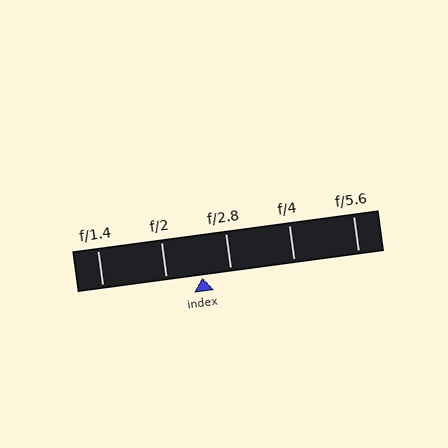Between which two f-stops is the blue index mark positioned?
The index mark is between f/2 and f/2.8.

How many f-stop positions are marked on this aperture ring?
There are 5 f-stop positions marked.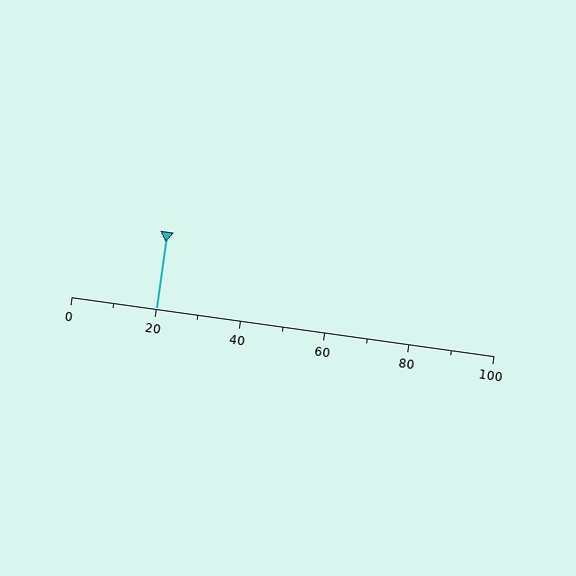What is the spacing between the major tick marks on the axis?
The major ticks are spaced 20 apart.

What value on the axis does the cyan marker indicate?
The marker indicates approximately 20.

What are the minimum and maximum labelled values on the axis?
The axis runs from 0 to 100.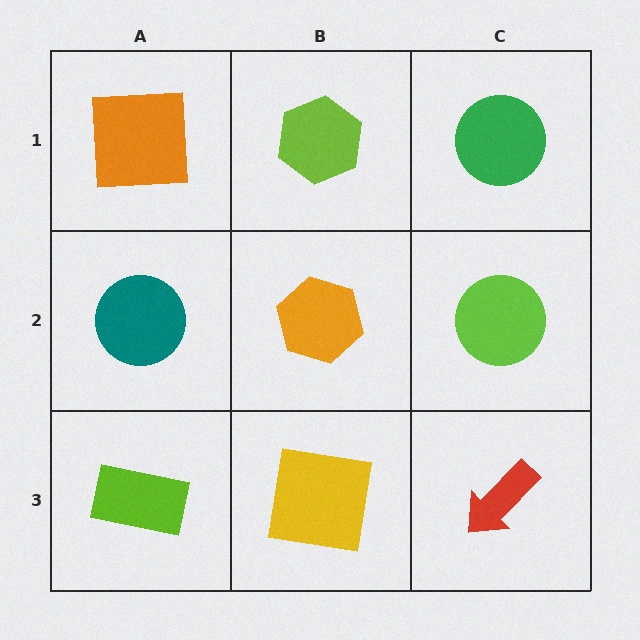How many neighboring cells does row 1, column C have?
2.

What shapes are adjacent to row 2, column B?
A lime hexagon (row 1, column B), a yellow square (row 3, column B), a teal circle (row 2, column A), a lime circle (row 2, column C).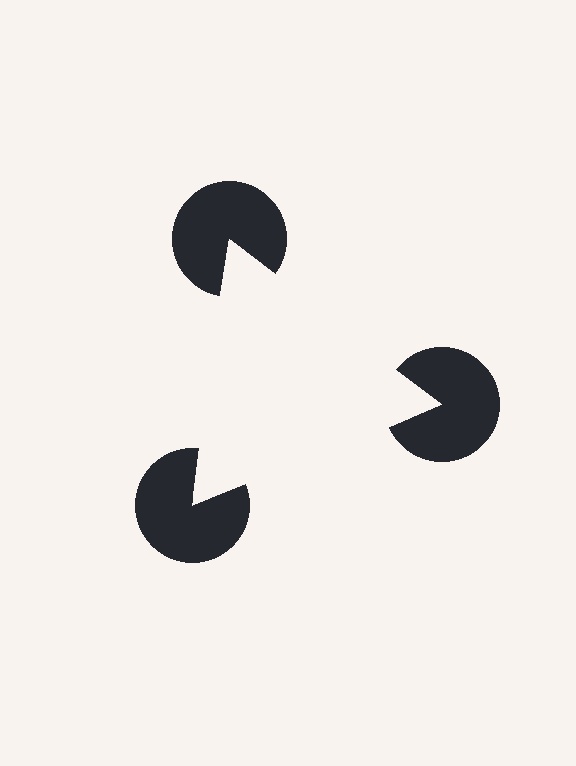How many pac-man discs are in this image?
There are 3 — one at each vertex of the illusory triangle.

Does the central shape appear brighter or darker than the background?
It typically appears slightly brighter than the background, even though no actual brightness change is drawn.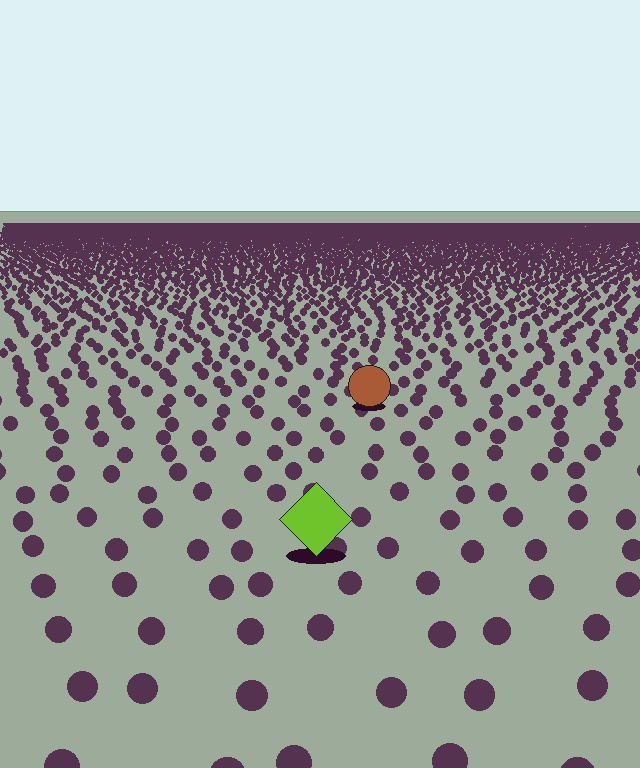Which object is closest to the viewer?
The lime diamond is closest. The texture marks near it are larger and more spread out.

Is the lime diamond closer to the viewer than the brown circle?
Yes. The lime diamond is closer — you can tell from the texture gradient: the ground texture is coarser near it.